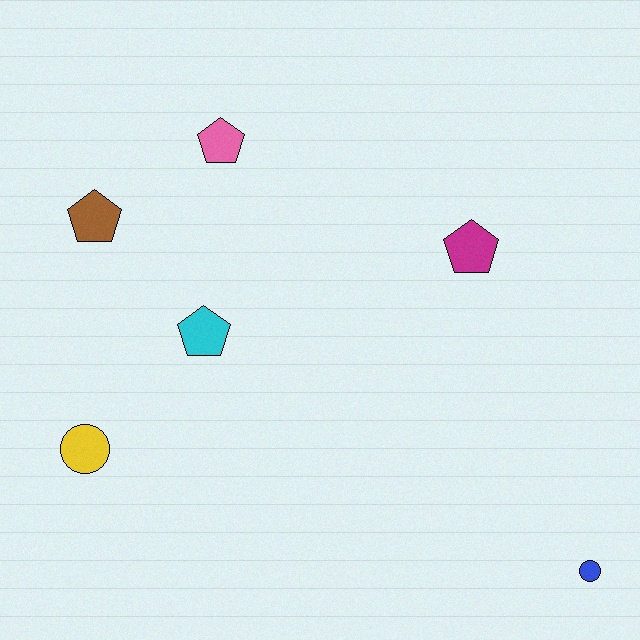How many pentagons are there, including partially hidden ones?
There are 4 pentagons.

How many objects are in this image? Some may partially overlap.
There are 6 objects.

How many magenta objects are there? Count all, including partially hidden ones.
There is 1 magenta object.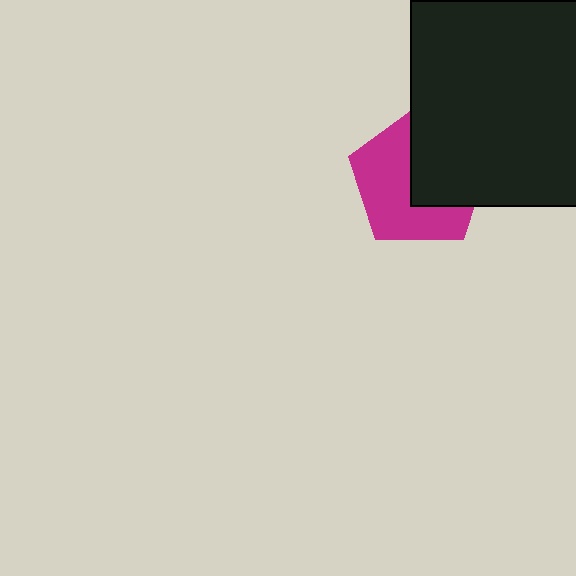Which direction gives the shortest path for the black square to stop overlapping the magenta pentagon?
Moving right gives the shortest separation.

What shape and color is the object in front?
The object in front is a black square.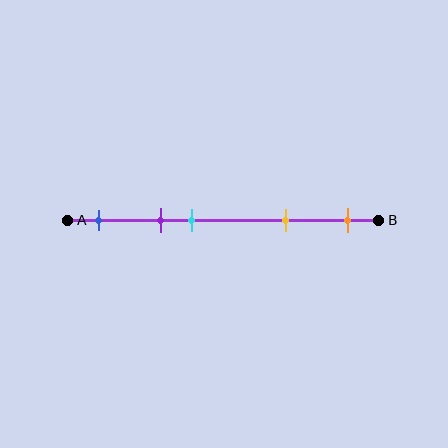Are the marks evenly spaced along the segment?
No, the marks are not evenly spaced.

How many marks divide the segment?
There are 5 marks dividing the segment.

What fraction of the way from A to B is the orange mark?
The orange mark is approximately 90% (0.9) of the way from A to B.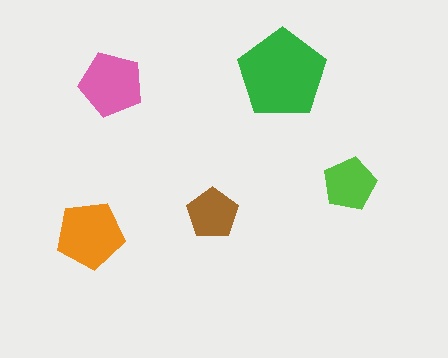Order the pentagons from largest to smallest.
the green one, the orange one, the pink one, the lime one, the brown one.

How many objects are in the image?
There are 5 objects in the image.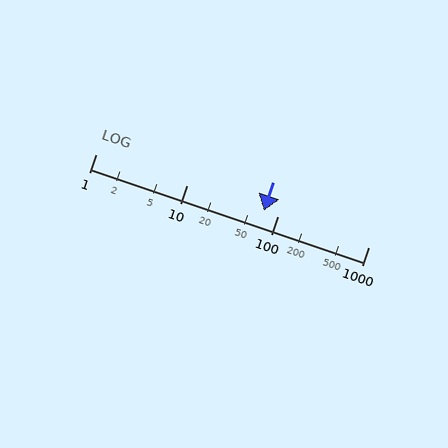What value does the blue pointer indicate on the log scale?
The pointer indicates approximately 71.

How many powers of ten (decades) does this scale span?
The scale spans 3 decades, from 1 to 1000.